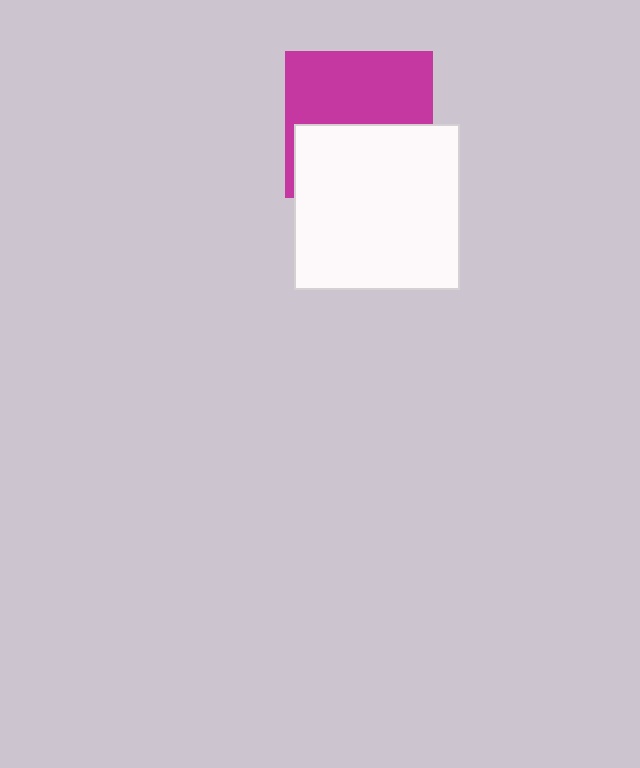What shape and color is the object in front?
The object in front is a white square.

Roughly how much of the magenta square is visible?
About half of it is visible (roughly 52%).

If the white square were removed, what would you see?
You would see the complete magenta square.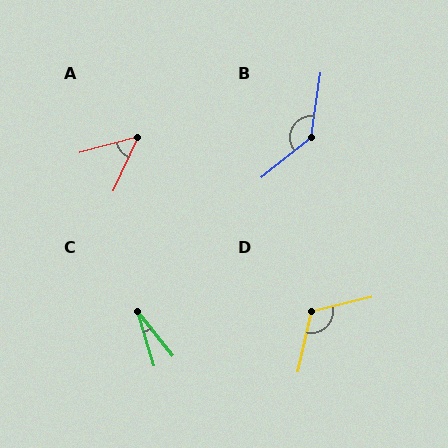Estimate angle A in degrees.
Approximately 51 degrees.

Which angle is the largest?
B, at approximately 137 degrees.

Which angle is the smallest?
C, at approximately 22 degrees.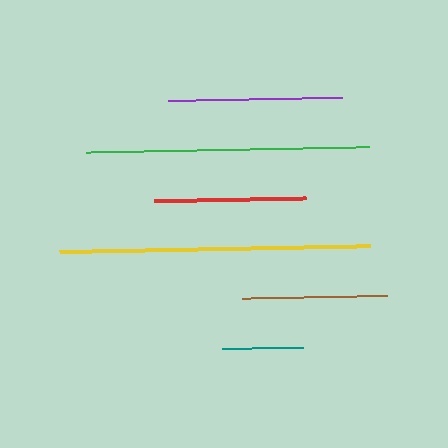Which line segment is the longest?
The yellow line is the longest at approximately 312 pixels.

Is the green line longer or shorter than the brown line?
The green line is longer than the brown line.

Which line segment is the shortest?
The teal line is the shortest at approximately 81 pixels.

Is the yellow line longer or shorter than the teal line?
The yellow line is longer than the teal line.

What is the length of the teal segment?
The teal segment is approximately 81 pixels long.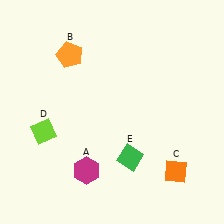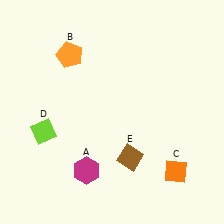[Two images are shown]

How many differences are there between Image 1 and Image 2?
There is 1 difference between the two images.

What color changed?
The diamond (E) changed from green in Image 1 to brown in Image 2.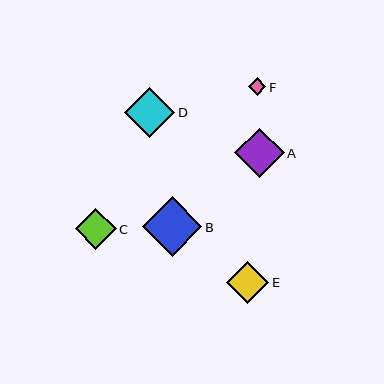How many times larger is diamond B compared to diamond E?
Diamond B is approximately 1.4 times the size of diamond E.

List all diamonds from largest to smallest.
From largest to smallest: B, D, A, E, C, F.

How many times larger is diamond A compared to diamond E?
Diamond A is approximately 1.2 times the size of diamond E.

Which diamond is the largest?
Diamond B is the largest with a size of approximately 59 pixels.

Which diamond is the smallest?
Diamond F is the smallest with a size of approximately 18 pixels.